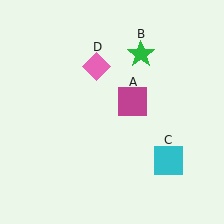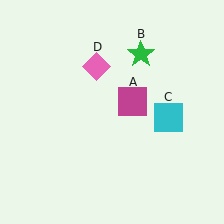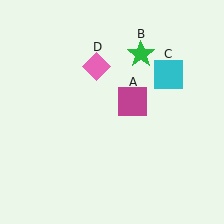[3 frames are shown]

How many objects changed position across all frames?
1 object changed position: cyan square (object C).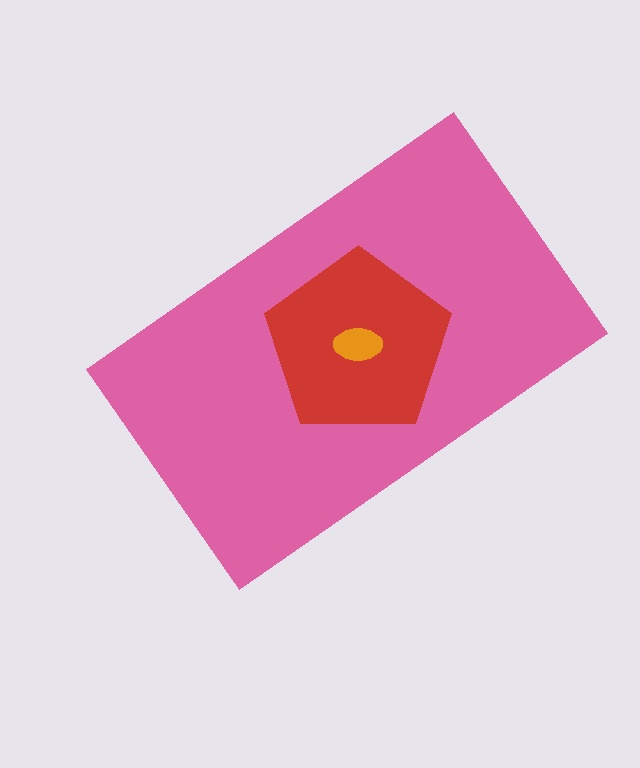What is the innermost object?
The orange ellipse.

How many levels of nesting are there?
3.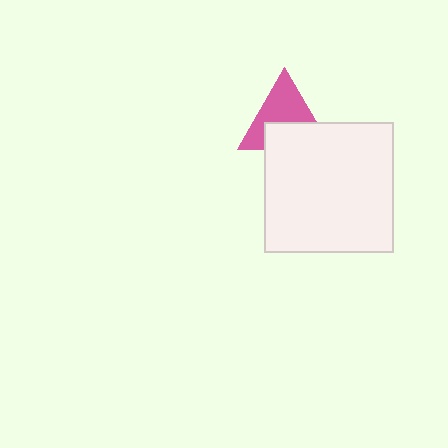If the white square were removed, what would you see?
You would see the complete pink triangle.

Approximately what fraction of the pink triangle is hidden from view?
Roughly 43% of the pink triangle is hidden behind the white square.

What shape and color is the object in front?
The object in front is a white square.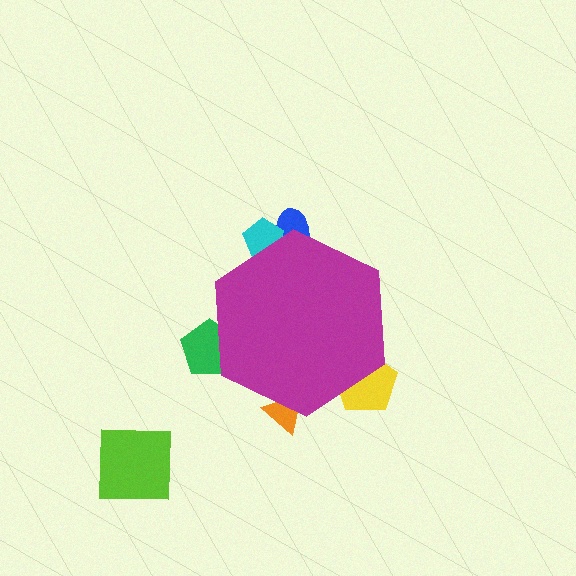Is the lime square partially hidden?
No, the lime square is fully visible.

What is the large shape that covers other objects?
A magenta hexagon.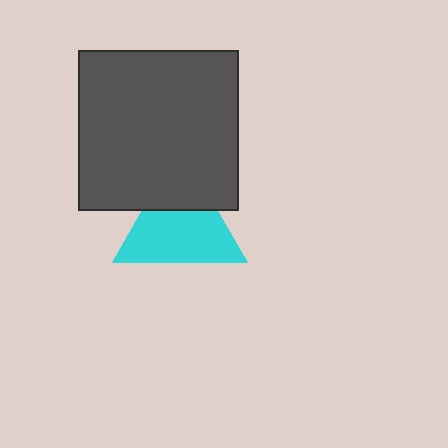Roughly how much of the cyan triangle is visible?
Most of it is visible (roughly 68%).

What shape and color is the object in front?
The object in front is a dark gray square.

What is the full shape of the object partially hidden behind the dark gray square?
The partially hidden object is a cyan triangle.